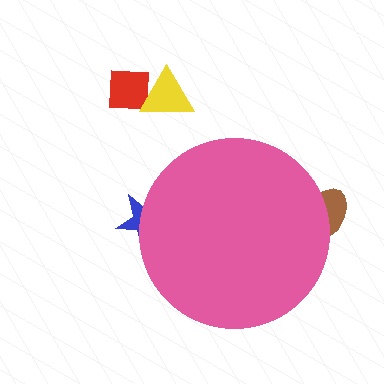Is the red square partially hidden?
No, the red square is fully visible.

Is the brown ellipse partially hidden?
Yes, the brown ellipse is partially hidden behind the pink circle.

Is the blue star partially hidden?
Yes, the blue star is partially hidden behind the pink circle.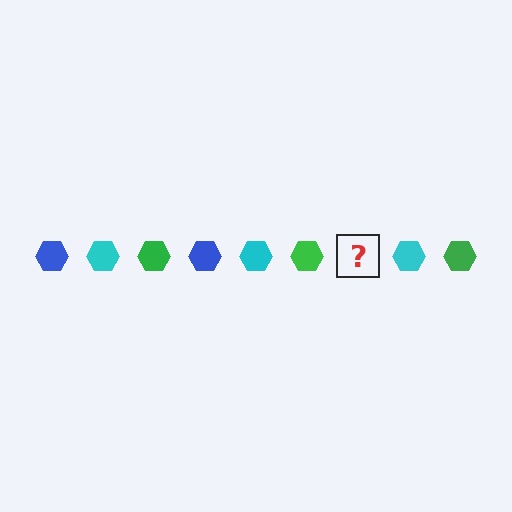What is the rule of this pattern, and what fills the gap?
The rule is that the pattern cycles through blue, cyan, green hexagons. The gap should be filled with a blue hexagon.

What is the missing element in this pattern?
The missing element is a blue hexagon.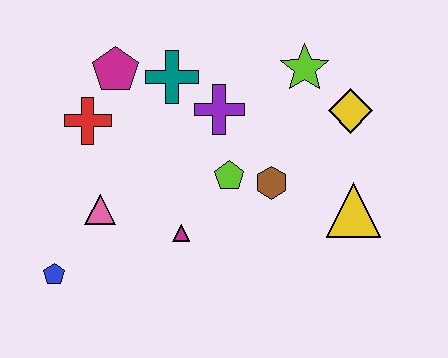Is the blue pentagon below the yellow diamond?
Yes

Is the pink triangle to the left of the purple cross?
Yes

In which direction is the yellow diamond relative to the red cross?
The yellow diamond is to the right of the red cross.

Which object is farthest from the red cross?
The yellow triangle is farthest from the red cross.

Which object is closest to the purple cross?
The teal cross is closest to the purple cross.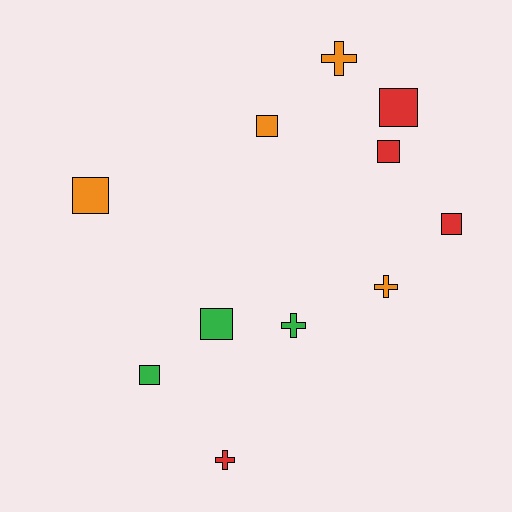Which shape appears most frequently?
Square, with 7 objects.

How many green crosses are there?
There is 1 green cross.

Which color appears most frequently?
Orange, with 4 objects.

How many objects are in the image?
There are 11 objects.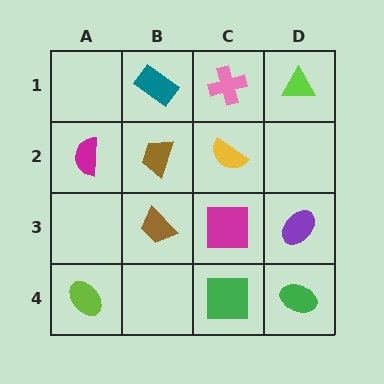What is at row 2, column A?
A magenta semicircle.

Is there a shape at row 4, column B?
No, that cell is empty.